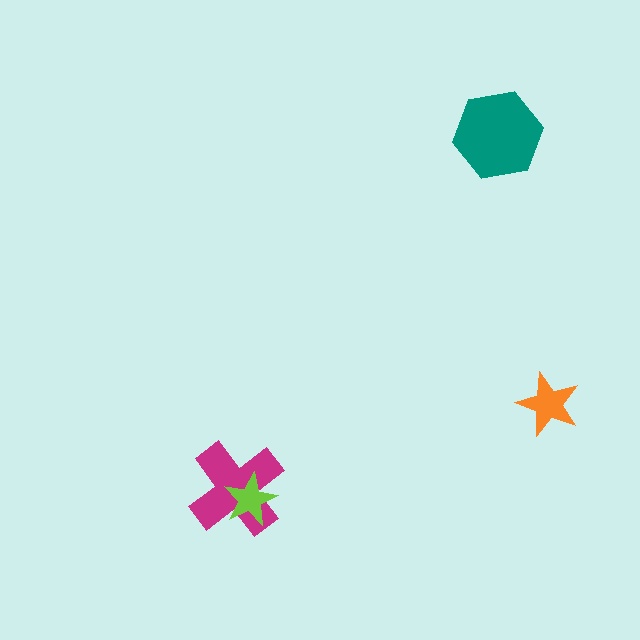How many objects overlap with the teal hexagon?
0 objects overlap with the teal hexagon.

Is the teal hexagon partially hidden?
No, no other shape covers it.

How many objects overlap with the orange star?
0 objects overlap with the orange star.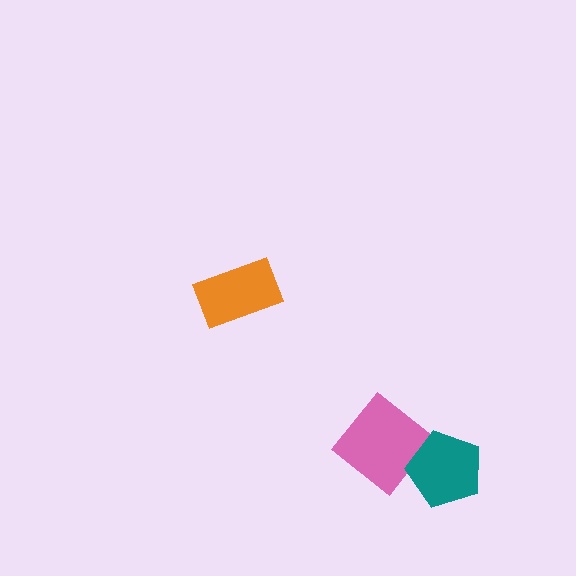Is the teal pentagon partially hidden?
No, no other shape covers it.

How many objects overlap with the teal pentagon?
1 object overlaps with the teal pentagon.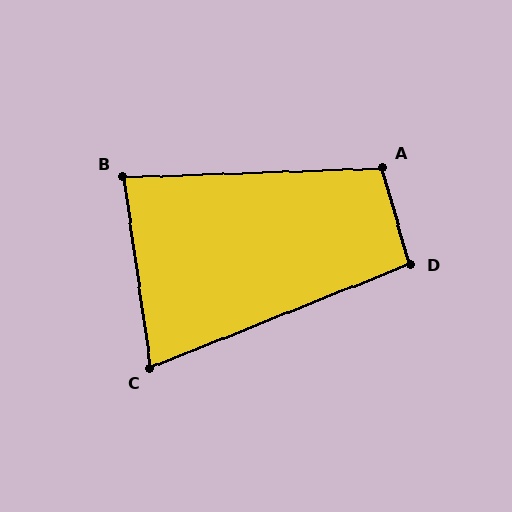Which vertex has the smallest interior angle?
C, at approximately 76 degrees.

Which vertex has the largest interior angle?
A, at approximately 104 degrees.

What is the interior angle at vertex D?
Approximately 96 degrees (obtuse).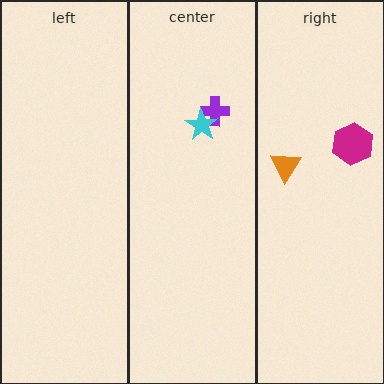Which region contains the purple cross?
The center region.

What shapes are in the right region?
The magenta hexagon, the orange triangle.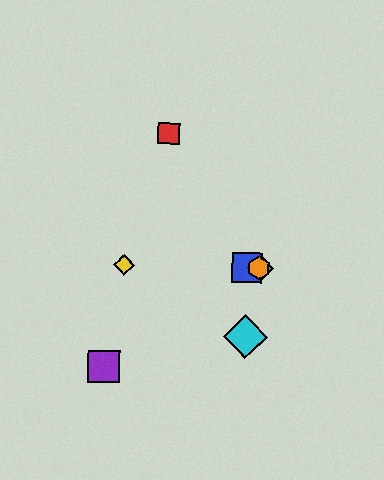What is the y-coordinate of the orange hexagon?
The orange hexagon is at y≈268.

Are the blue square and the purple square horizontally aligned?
No, the blue square is at y≈268 and the purple square is at y≈366.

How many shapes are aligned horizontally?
4 shapes (the blue square, the green diamond, the yellow diamond, the orange hexagon) are aligned horizontally.